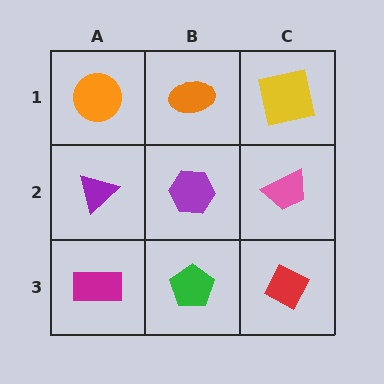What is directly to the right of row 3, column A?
A green pentagon.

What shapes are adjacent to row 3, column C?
A pink trapezoid (row 2, column C), a green pentagon (row 3, column B).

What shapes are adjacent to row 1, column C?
A pink trapezoid (row 2, column C), an orange ellipse (row 1, column B).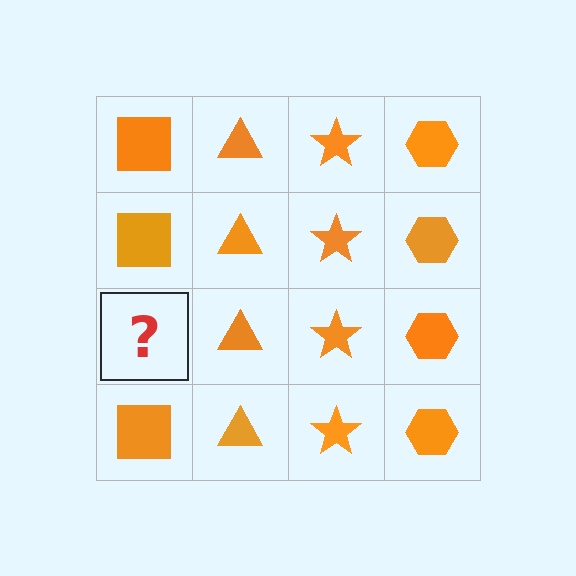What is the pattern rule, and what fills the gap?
The rule is that each column has a consistent shape. The gap should be filled with an orange square.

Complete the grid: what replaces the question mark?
The question mark should be replaced with an orange square.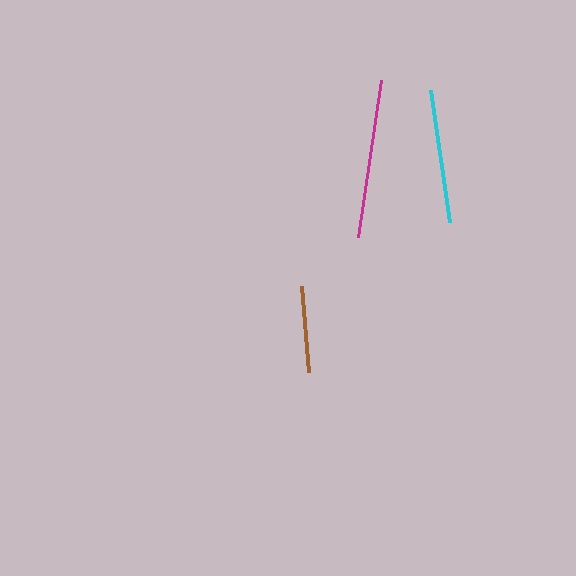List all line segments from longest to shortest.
From longest to shortest: magenta, cyan, brown.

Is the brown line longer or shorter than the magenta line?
The magenta line is longer than the brown line.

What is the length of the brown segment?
The brown segment is approximately 86 pixels long.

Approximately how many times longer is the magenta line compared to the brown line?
The magenta line is approximately 1.8 times the length of the brown line.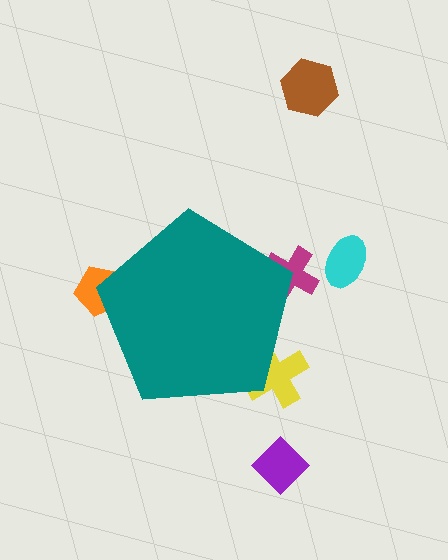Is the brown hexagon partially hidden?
No, the brown hexagon is fully visible.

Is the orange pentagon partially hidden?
Yes, the orange pentagon is partially hidden behind the teal pentagon.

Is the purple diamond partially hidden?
No, the purple diamond is fully visible.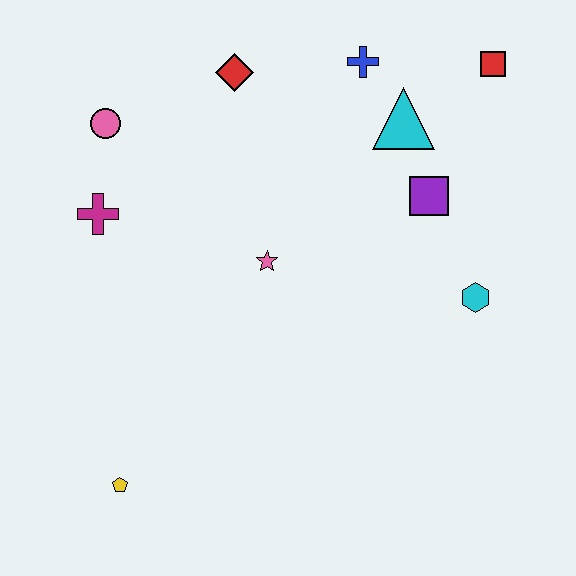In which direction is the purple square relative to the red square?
The purple square is below the red square.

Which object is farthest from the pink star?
The red square is farthest from the pink star.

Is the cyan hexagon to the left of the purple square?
No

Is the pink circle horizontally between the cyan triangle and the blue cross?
No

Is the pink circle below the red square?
Yes